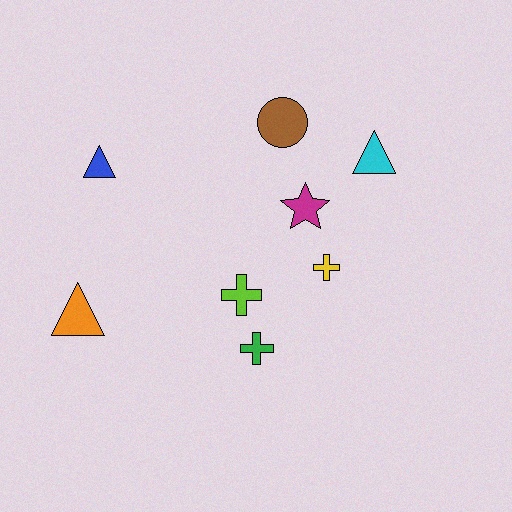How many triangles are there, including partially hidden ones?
There are 3 triangles.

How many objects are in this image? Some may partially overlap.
There are 8 objects.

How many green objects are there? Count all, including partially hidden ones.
There is 1 green object.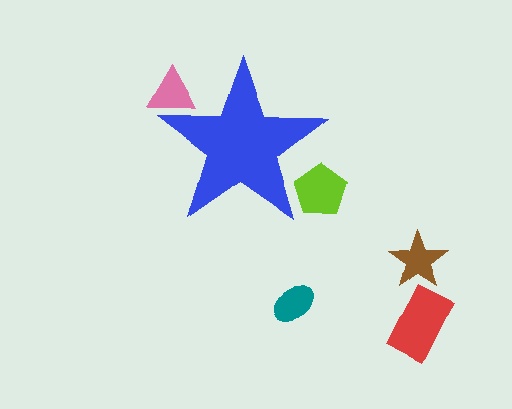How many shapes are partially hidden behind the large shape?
2 shapes are partially hidden.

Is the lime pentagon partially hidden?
Yes, the lime pentagon is partially hidden behind the blue star.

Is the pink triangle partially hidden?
Yes, the pink triangle is partially hidden behind the blue star.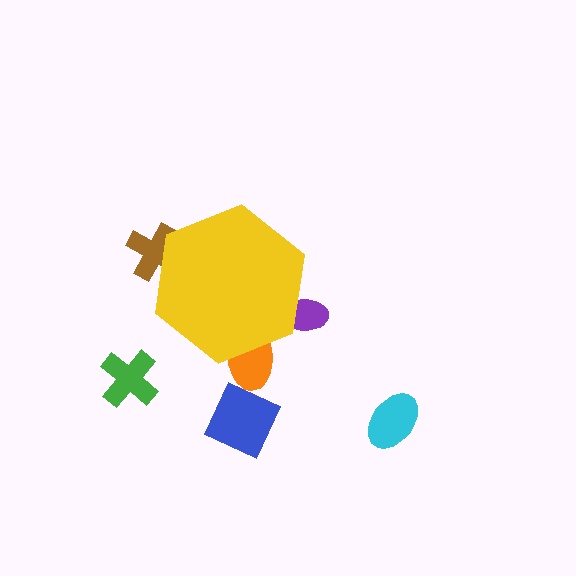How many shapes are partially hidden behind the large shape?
3 shapes are partially hidden.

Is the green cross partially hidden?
No, the green cross is fully visible.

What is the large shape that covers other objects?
A yellow hexagon.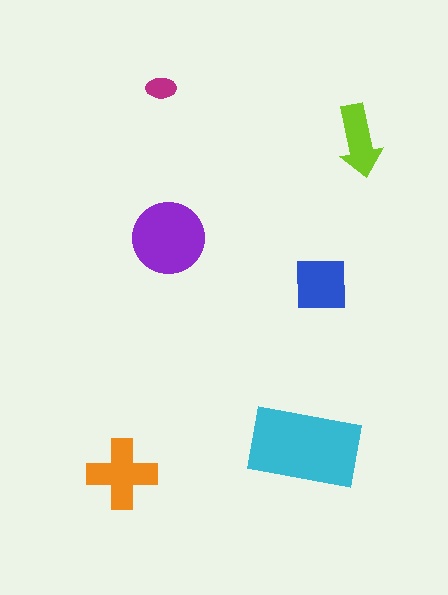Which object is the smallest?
The magenta ellipse.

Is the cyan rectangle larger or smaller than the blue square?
Larger.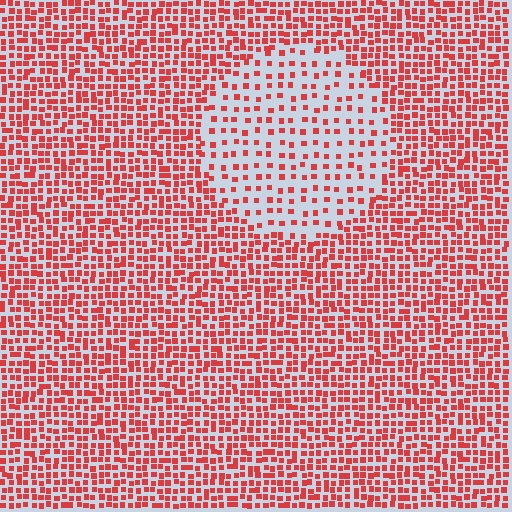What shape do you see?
I see a circle.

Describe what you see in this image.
The image contains small red elements arranged at two different densities. A circle-shaped region is visible where the elements are less densely packed than the surrounding area.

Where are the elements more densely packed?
The elements are more densely packed outside the circle boundary.